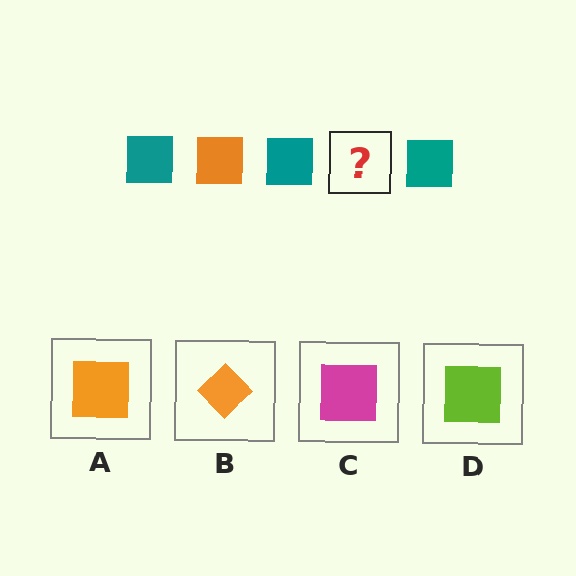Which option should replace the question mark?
Option A.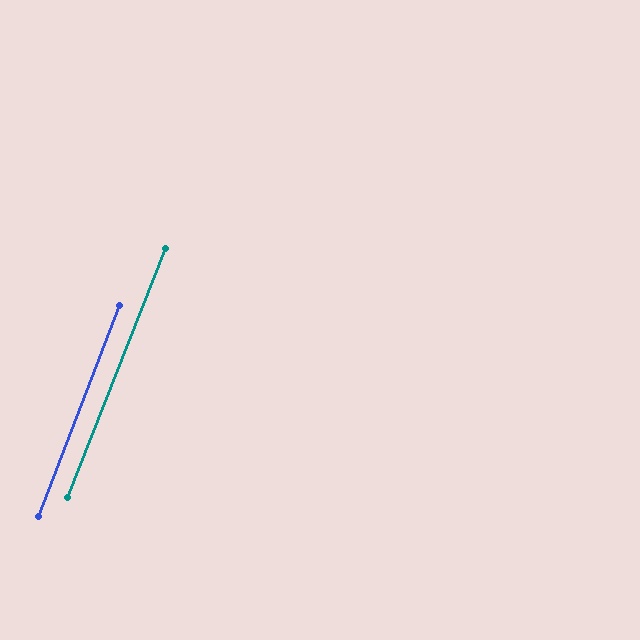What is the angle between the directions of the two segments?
Approximately 0 degrees.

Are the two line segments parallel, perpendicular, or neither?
Parallel — their directions differ by only 0.5°.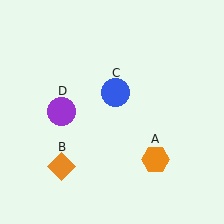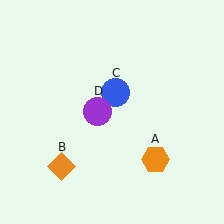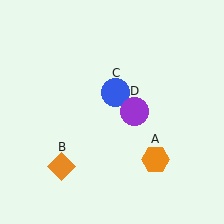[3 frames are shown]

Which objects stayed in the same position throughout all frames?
Orange hexagon (object A) and orange diamond (object B) and blue circle (object C) remained stationary.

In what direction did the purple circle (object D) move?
The purple circle (object D) moved right.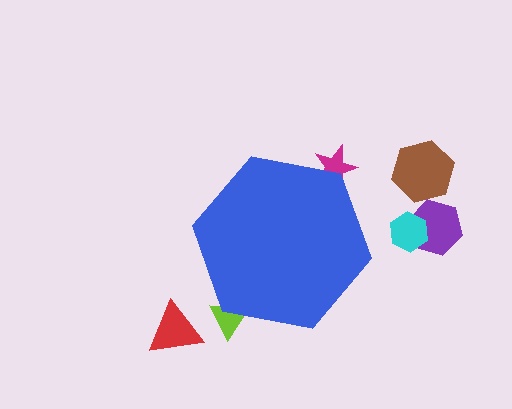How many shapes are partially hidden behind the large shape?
2 shapes are partially hidden.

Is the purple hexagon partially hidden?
No, the purple hexagon is fully visible.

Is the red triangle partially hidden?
No, the red triangle is fully visible.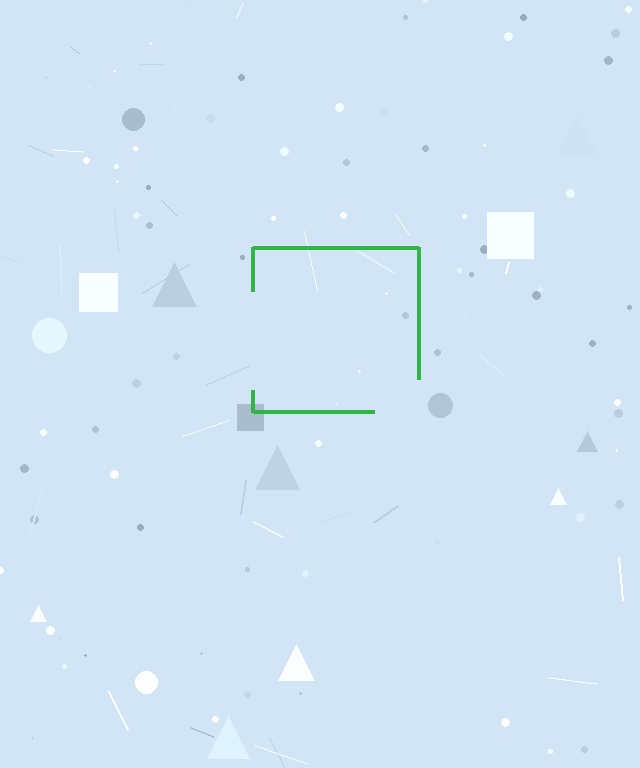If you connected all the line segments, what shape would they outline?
They would outline a square.